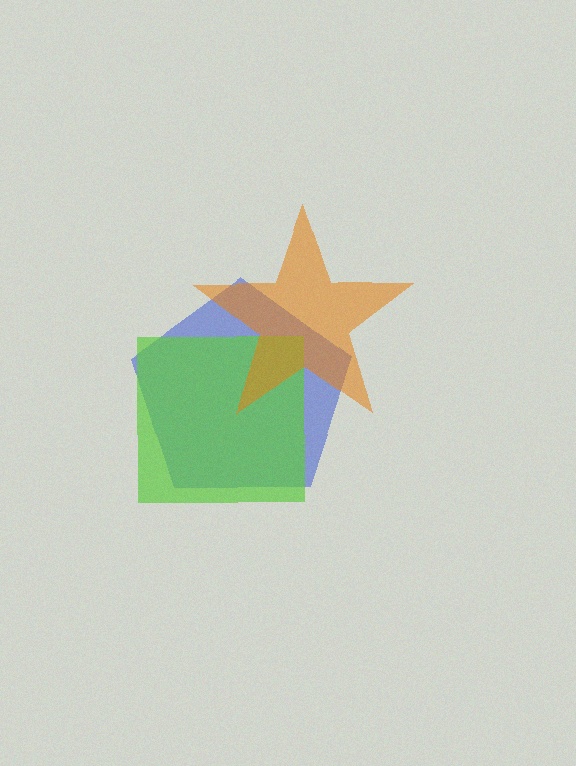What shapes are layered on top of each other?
The layered shapes are: a blue pentagon, a lime square, an orange star.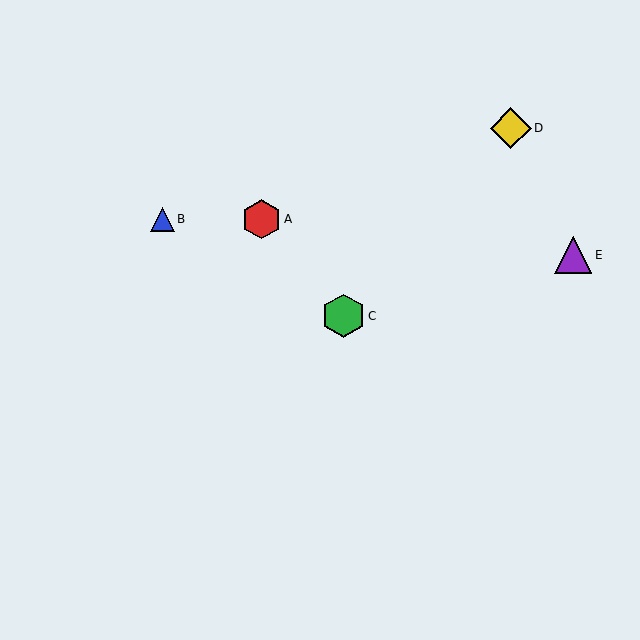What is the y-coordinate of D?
Object D is at y≈128.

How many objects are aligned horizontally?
2 objects (A, B) are aligned horizontally.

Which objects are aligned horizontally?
Objects A, B are aligned horizontally.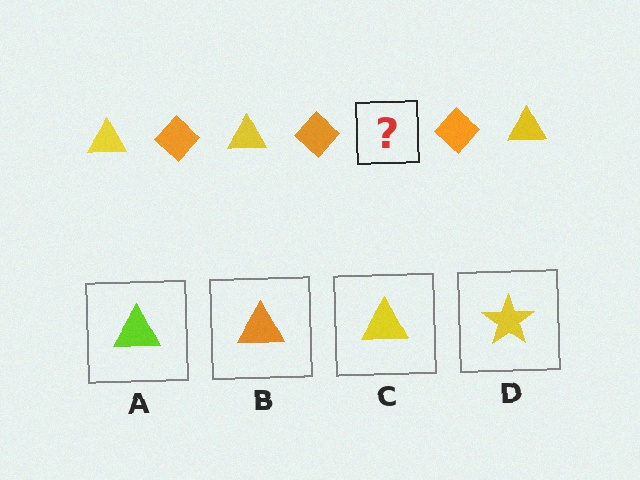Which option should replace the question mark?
Option C.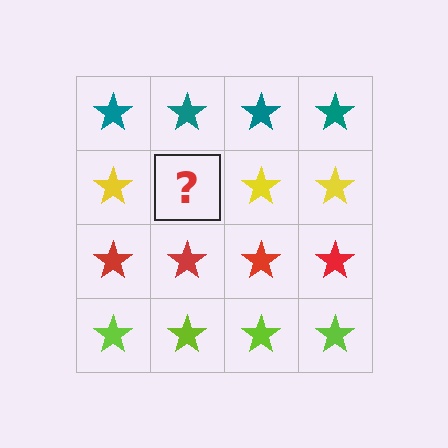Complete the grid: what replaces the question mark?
The question mark should be replaced with a yellow star.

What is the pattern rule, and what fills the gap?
The rule is that each row has a consistent color. The gap should be filled with a yellow star.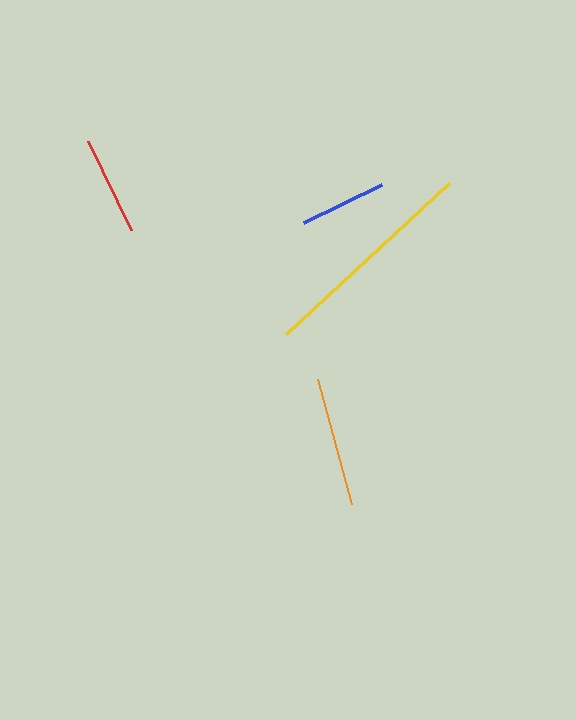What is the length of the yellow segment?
The yellow segment is approximately 222 pixels long.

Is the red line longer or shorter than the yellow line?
The yellow line is longer than the red line.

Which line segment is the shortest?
The blue line is the shortest at approximately 87 pixels.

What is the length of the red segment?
The red segment is approximately 98 pixels long.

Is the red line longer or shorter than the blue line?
The red line is longer than the blue line.